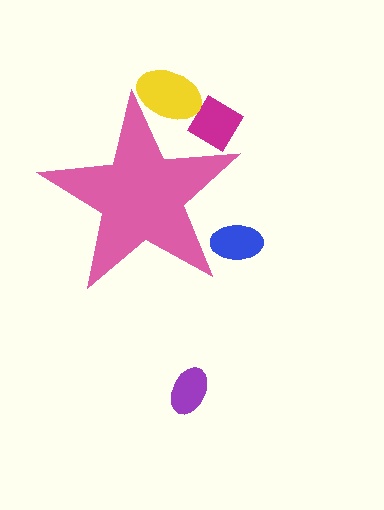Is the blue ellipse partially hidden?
Yes, the blue ellipse is partially hidden behind the pink star.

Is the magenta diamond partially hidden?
Yes, the magenta diamond is partially hidden behind the pink star.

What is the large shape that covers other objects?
A pink star.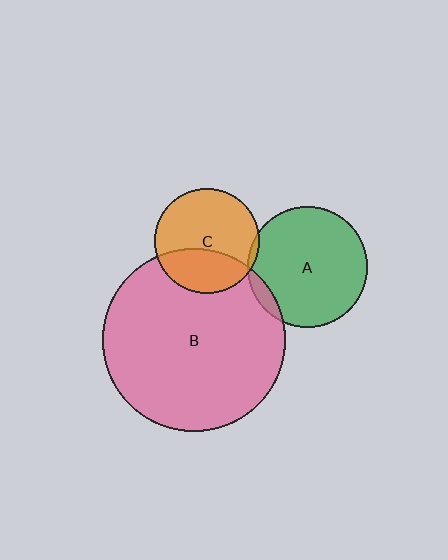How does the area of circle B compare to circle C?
Approximately 3.1 times.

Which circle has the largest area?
Circle B (pink).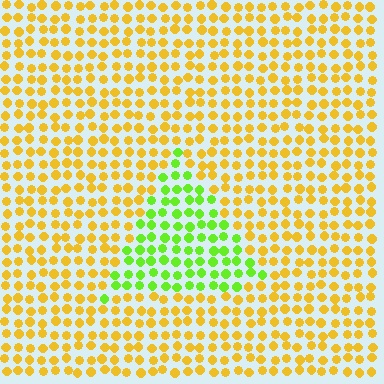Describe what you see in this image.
The image is filled with small yellow elements in a uniform arrangement. A triangle-shaped region is visible where the elements are tinted to a slightly different hue, forming a subtle color boundary.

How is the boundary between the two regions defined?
The boundary is defined purely by a slight shift in hue (about 56 degrees). Spacing, size, and orientation are identical on both sides.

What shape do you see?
I see a triangle.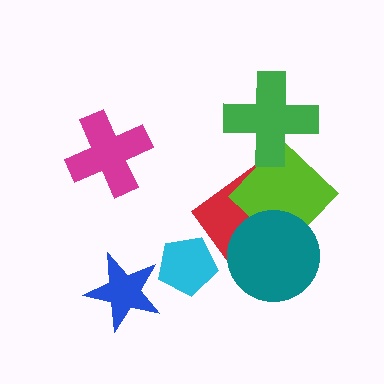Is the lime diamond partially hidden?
Yes, it is partially covered by another shape.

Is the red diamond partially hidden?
Yes, it is partially covered by another shape.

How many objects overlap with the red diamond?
2 objects overlap with the red diamond.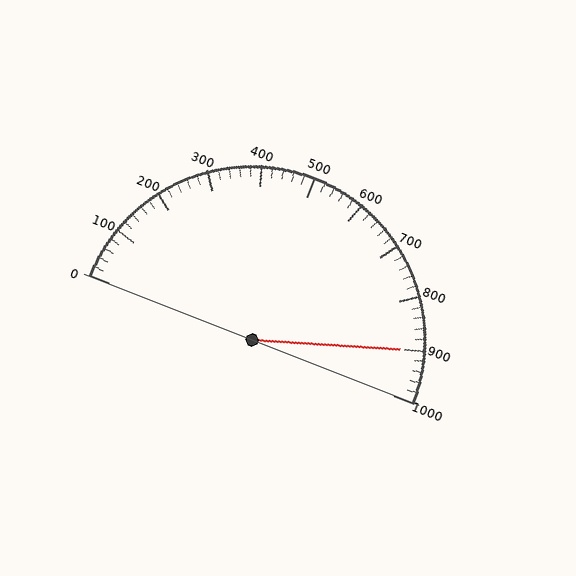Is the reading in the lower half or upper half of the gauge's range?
The reading is in the upper half of the range (0 to 1000).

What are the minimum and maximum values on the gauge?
The gauge ranges from 0 to 1000.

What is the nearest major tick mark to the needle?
The nearest major tick mark is 900.